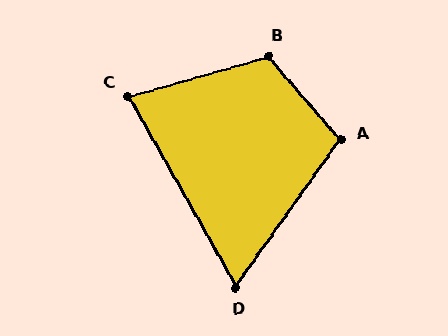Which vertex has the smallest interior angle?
D, at approximately 65 degrees.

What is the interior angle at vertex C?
Approximately 76 degrees (acute).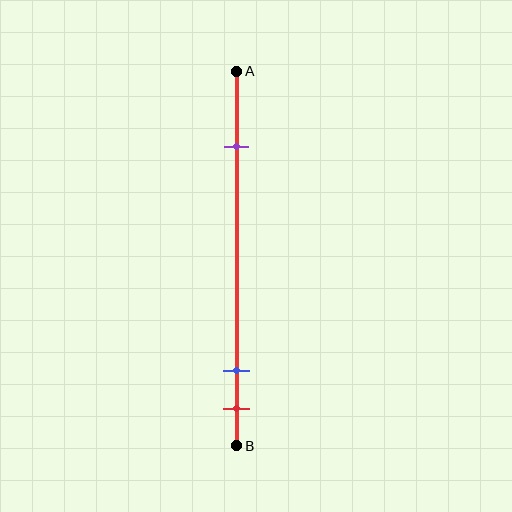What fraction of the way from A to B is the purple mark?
The purple mark is approximately 20% (0.2) of the way from A to B.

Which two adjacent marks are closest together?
The blue and red marks are the closest adjacent pair.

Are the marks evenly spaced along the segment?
No, the marks are not evenly spaced.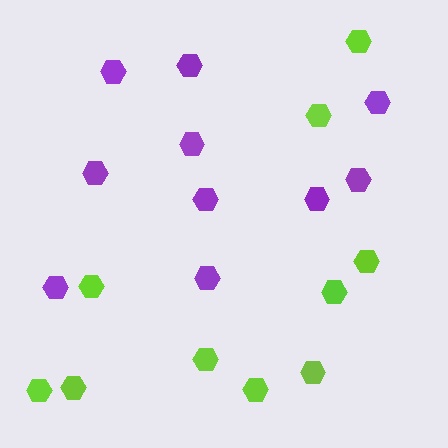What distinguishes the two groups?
There are 2 groups: one group of purple hexagons (10) and one group of lime hexagons (10).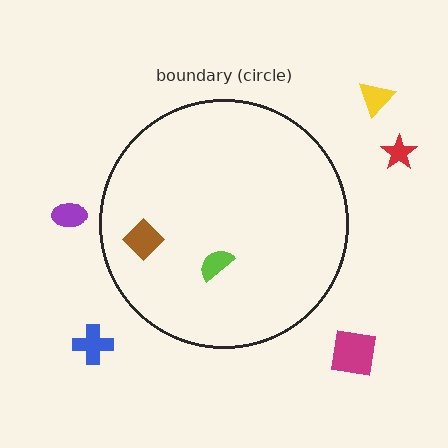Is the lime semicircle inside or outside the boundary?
Inside.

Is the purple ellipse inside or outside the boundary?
Outside.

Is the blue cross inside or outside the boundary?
Outside.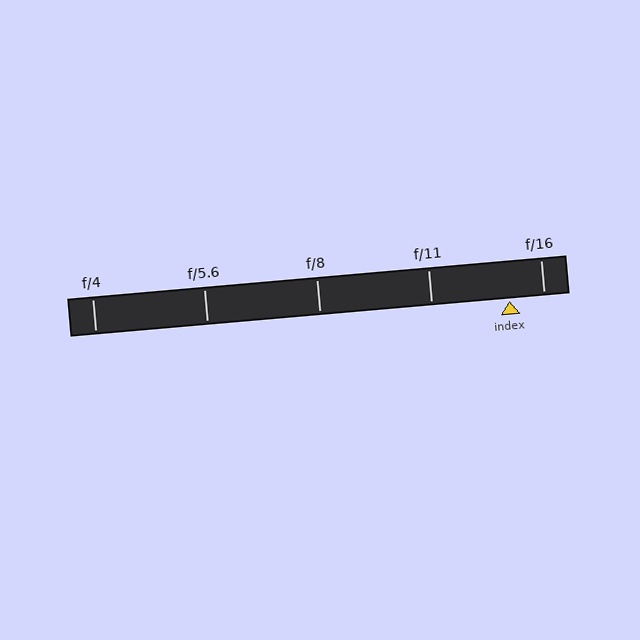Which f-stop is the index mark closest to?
The index mark is closest to f/16.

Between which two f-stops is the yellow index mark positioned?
The index mark is between f/11 and f/16.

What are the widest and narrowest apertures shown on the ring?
The widest aperture shown is f/4 and the narrowest is f/16.